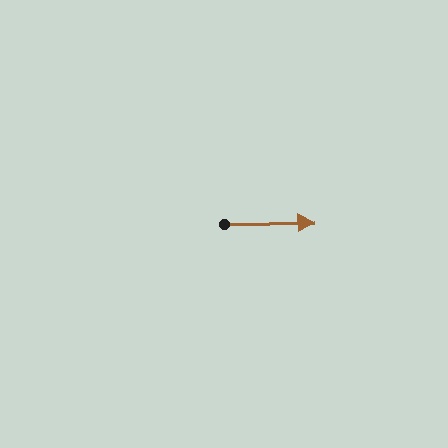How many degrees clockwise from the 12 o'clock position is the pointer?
Approximately 89 degrees.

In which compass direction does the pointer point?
East.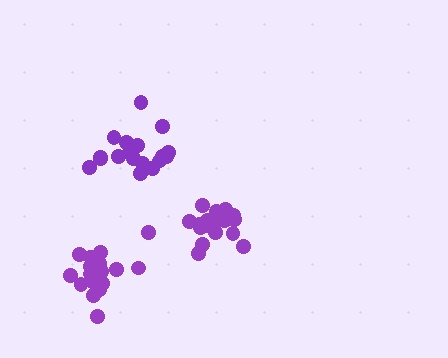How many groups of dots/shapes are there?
There are 3 groups.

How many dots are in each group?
Group 1: 21 dots, Group 2: 18 dots, Group 3: 17 dots (56 total).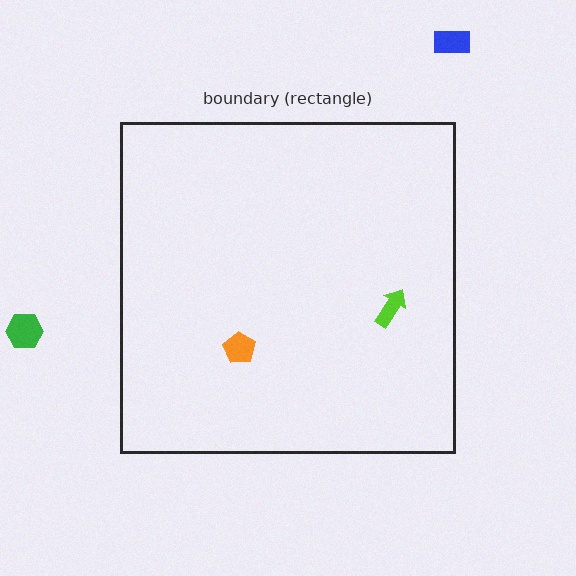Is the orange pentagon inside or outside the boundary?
Inside.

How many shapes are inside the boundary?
2 inside, 2 outside.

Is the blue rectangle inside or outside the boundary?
Outside.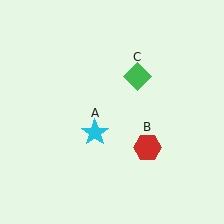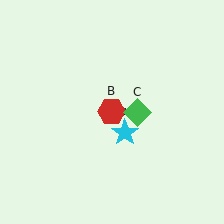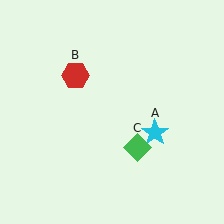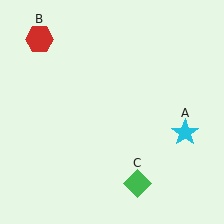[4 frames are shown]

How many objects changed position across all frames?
3 objects changed position: cyan star (object A), red hexagon (object B), green diamond (object C).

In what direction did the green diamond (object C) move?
The green diamond (object C) moved down.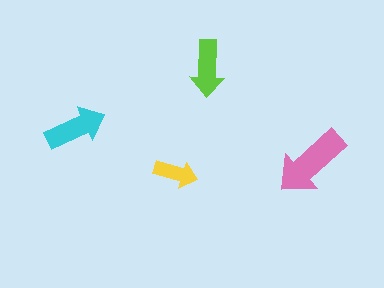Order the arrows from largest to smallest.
the pink one, the cyan one, the lime one, the yellow one.